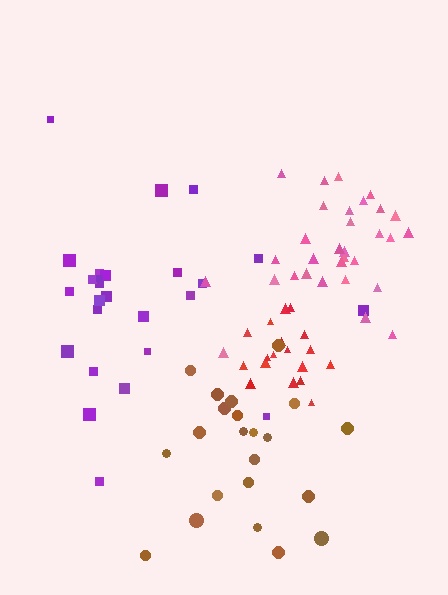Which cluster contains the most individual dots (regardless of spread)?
Pink (31).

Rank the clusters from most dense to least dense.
red, pink, brown, purple.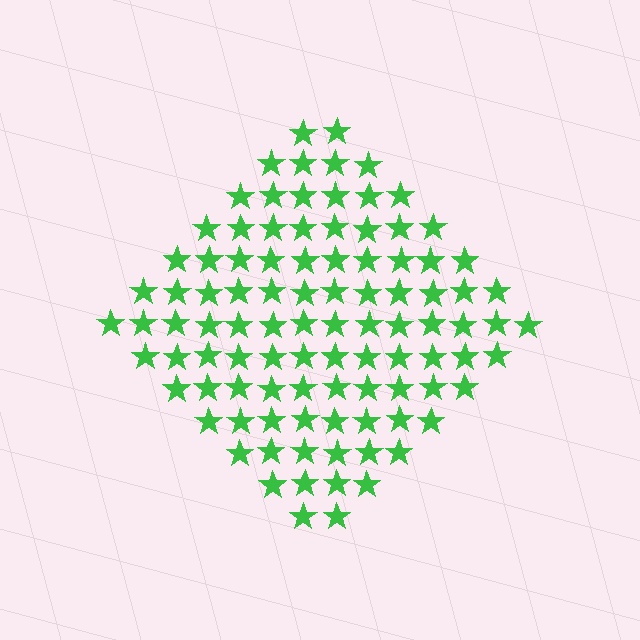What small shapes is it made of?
It is made of small stars.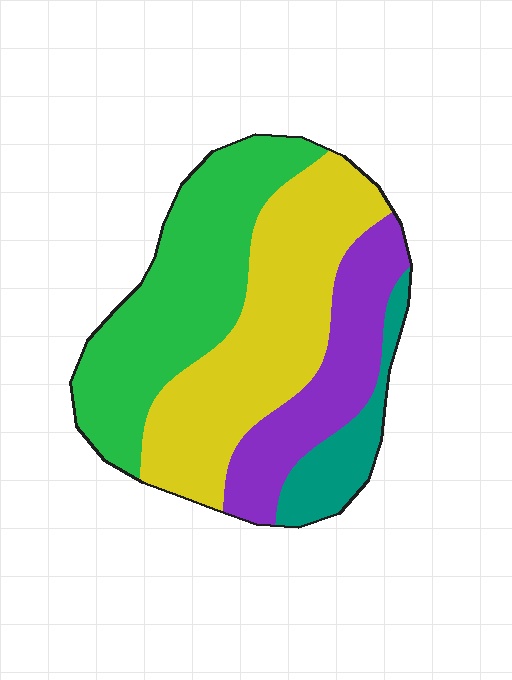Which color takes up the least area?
Teal, at roughly 10%.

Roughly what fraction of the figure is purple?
Purple takes up about one fifth (1/5) of the figure.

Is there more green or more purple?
Green.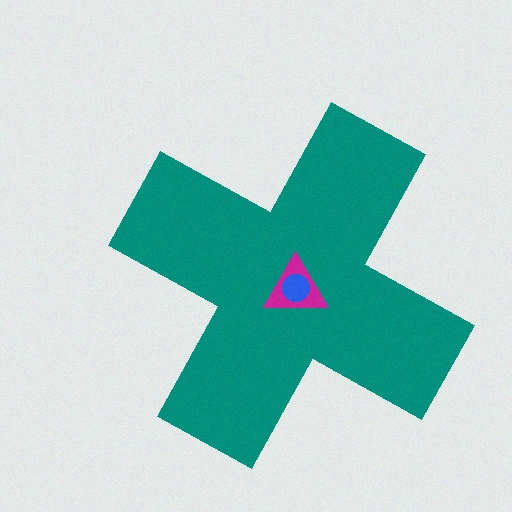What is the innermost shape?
The blue circle.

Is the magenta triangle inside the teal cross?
Yes.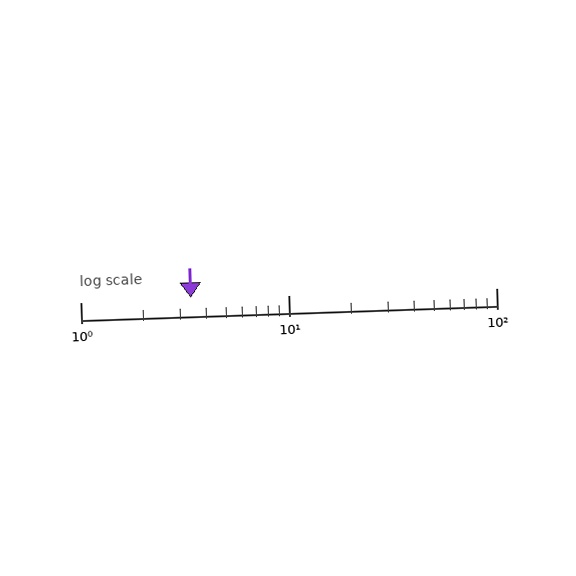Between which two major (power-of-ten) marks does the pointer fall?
The pointer is between 1 and 10.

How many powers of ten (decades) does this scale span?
The scale spans 2 decades, from 1 to 100.